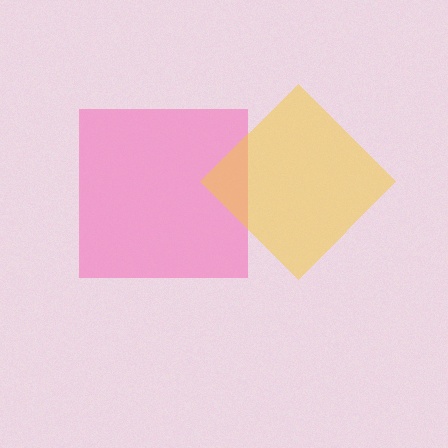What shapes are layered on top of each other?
The layered shapes are: a pink square, a yellow diamond.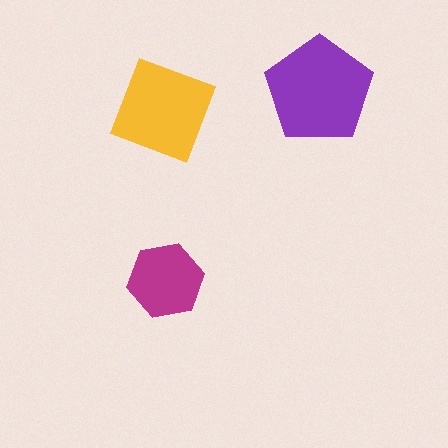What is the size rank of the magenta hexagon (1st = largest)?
3rd.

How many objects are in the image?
There are 3 objects in the image.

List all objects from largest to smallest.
The purple pentagon, the yellow diamond, the magenta hexagon.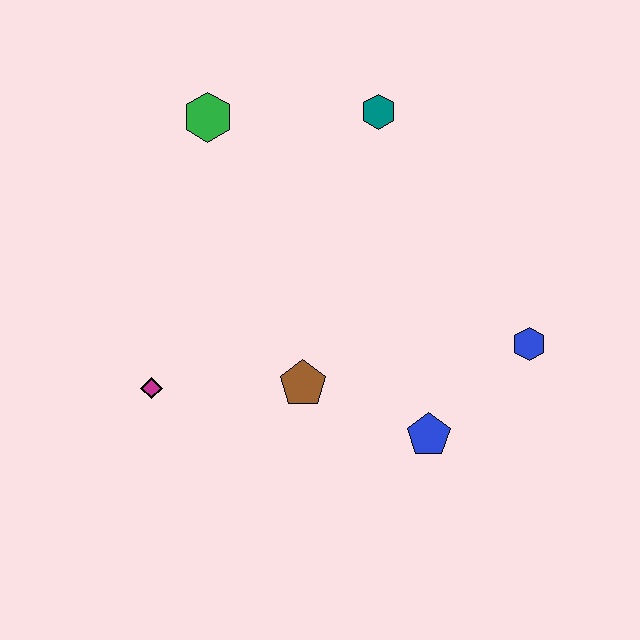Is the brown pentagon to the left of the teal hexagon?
Yes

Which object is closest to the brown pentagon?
The blue pentagon is closest to the brown pentagon.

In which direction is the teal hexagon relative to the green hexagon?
The teal hexagon is to the right of the green hexagon.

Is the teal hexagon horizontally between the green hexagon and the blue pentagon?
Yes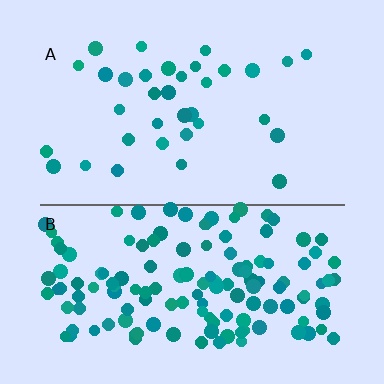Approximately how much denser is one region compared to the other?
Approximately 4.2× — region B over region A.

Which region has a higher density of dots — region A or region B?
B (the bottom).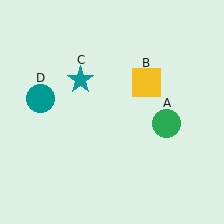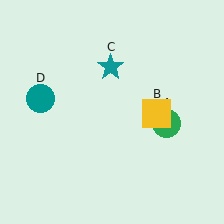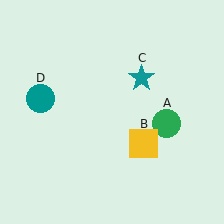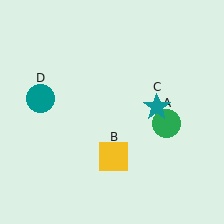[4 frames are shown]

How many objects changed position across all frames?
2 objects changed position: yellow square (object B), teal star (object C).